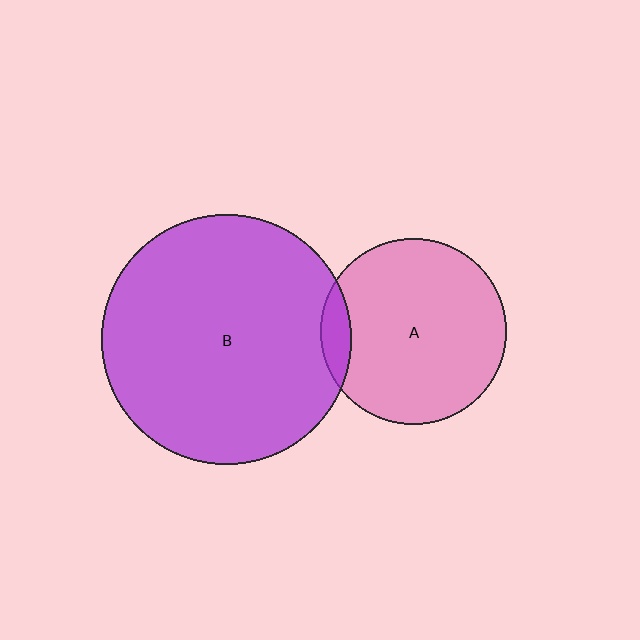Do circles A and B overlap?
Yes.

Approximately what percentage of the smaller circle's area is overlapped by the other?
Approximately 10%.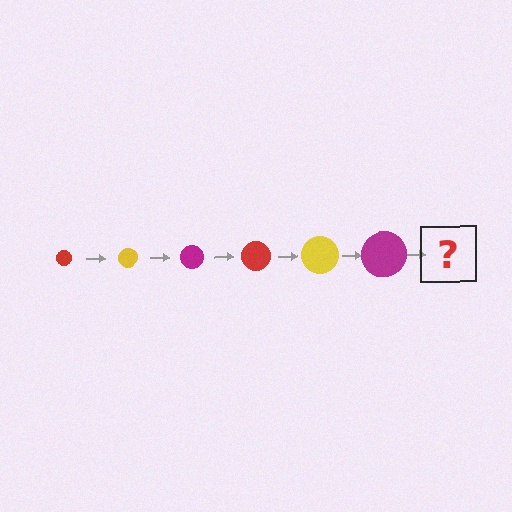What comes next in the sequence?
The next element should be a red circle, larger than the previous one.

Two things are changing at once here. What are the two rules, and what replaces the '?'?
The two rules are that the circle grows larger each step and the color cycles through red, yellow, and magenta. The '?' should be a red circle, larger than the previous one.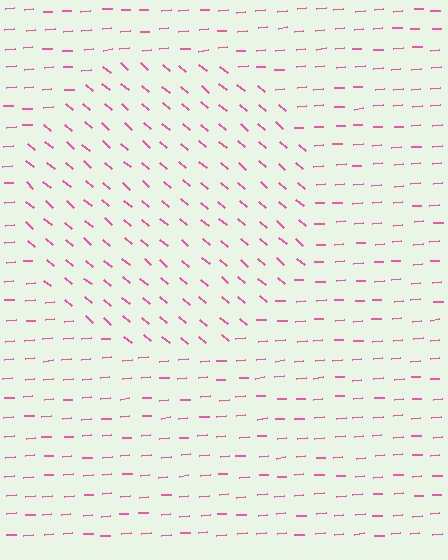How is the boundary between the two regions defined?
The boundary is defined purely by a change in line orientation (approximately 45 degrees difference). All lines are the same color and thickness.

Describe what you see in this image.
The image is filled with small pink line segments. A circle region in the image has lines oriented differently from the surrounding lines, creating a visible texture boundary.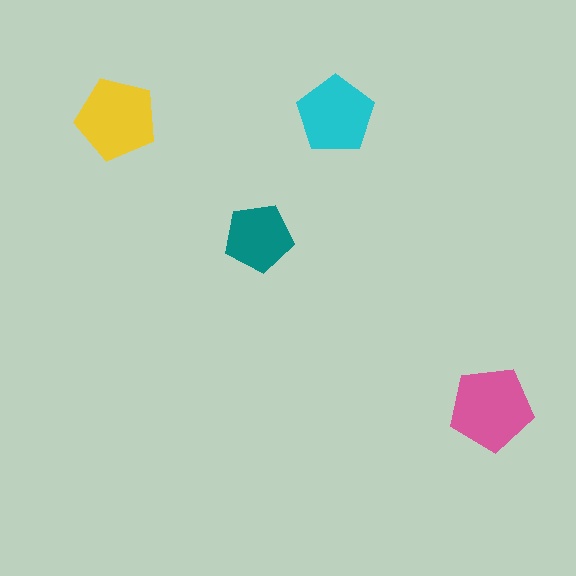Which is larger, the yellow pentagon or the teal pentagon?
The yellow one.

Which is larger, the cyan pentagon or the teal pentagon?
The cyan one.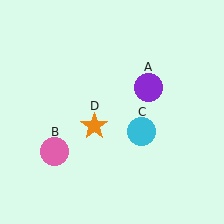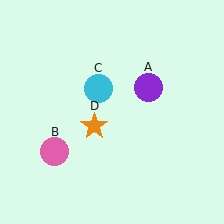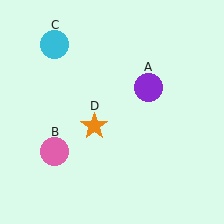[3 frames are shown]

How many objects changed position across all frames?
1 object changed position: cyan circle (object C).